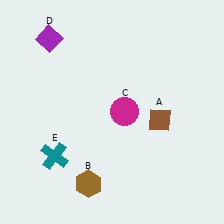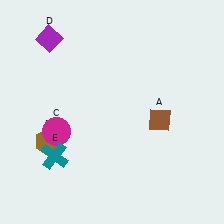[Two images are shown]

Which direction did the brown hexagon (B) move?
The brown hexagon (B) moved up.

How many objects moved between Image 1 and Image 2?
2 objects moved between the two images.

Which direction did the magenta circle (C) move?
The magenta circle (C) moved left.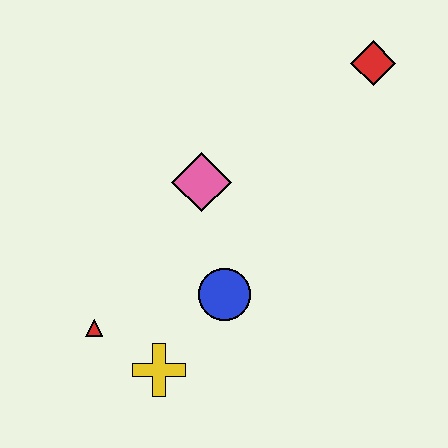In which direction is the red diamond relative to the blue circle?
The red diamond is above the blue circle.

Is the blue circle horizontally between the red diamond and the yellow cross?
Yes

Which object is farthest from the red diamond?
The red triangle is farthest from the red diamond.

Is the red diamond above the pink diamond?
Yes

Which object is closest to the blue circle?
The yellow cross is closest to the blue circle.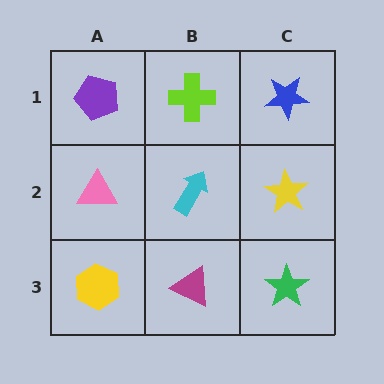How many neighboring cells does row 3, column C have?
2.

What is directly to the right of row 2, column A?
A cyan arrow.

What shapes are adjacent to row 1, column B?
A cyan arrow (row 2, column B), a purple pentagon (row 1, column A), a blue star (row 1, column C).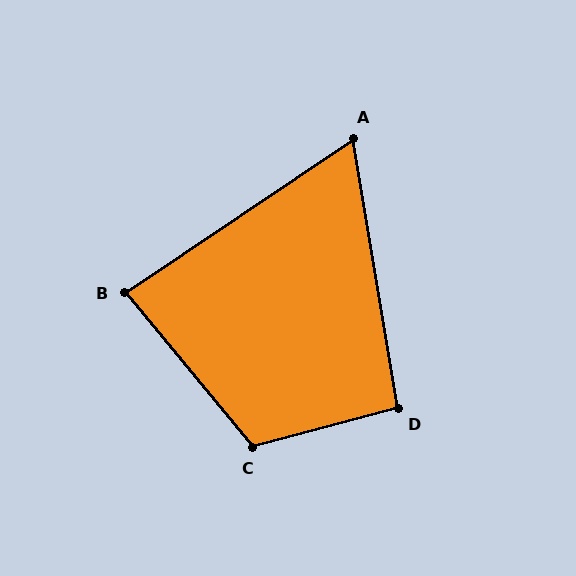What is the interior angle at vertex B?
Approximately 84 degrees (acute).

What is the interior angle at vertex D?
Approximately 96 degrees (obtuse).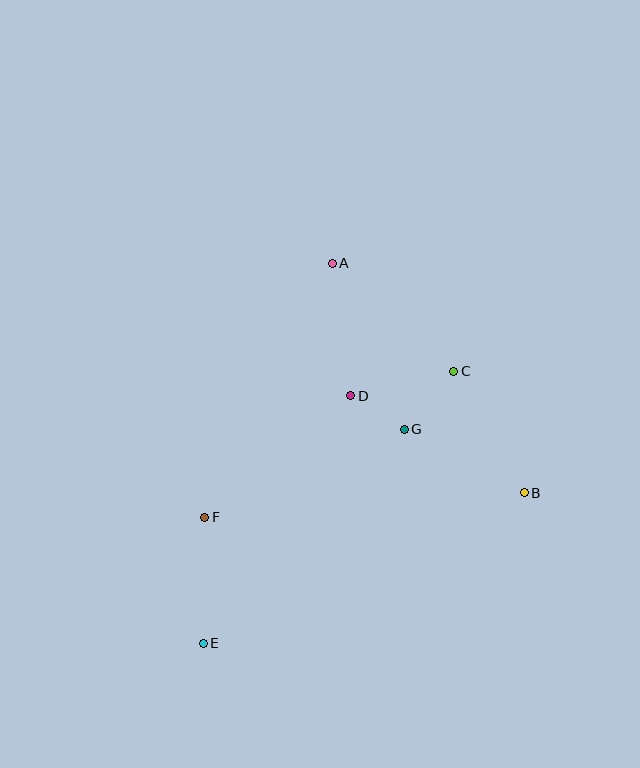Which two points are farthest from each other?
Points A and E are farthest from each other.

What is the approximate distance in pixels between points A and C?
The distance between A and C is approximately 163 pixels.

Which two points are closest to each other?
Points D and G are closest to each other.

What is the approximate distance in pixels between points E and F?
The distance between E and F is approximately 126 pixels.